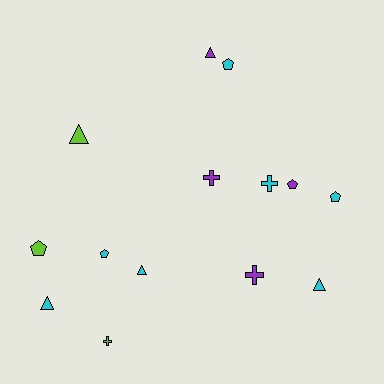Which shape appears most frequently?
Triangle, with 5 objects.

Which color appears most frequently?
Cyan, with 7 objects.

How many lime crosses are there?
There is 1 lime cross.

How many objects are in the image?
There are 14 objects.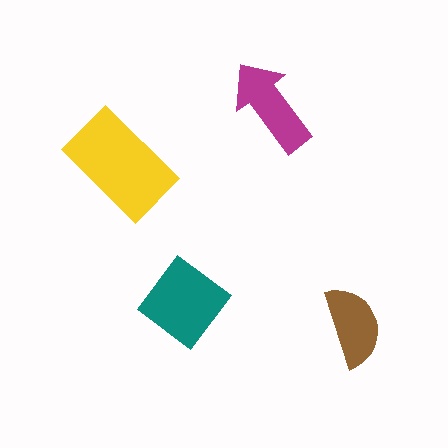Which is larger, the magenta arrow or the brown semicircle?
The magenta arrow.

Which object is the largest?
The yellow rectangle.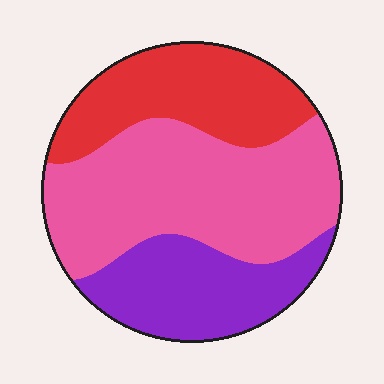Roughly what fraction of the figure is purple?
Purple covers 25% of the figure.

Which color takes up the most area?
Pink, at roughly 50%.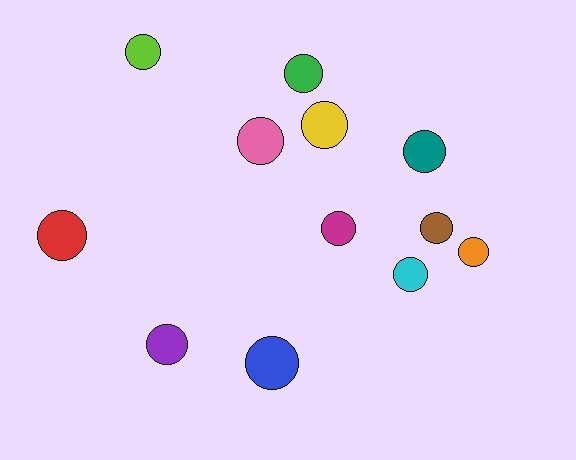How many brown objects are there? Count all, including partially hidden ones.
There is 1 brown object.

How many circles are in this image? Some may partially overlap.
There are 12 circles.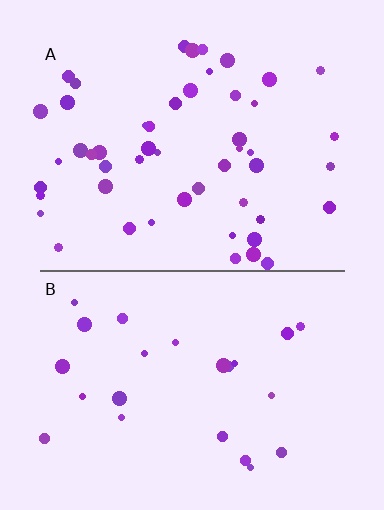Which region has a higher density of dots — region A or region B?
A (the top).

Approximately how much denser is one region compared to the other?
Approximately 2.2× — region A over region B.